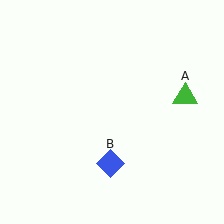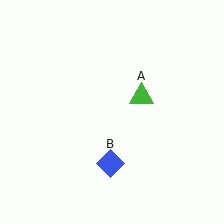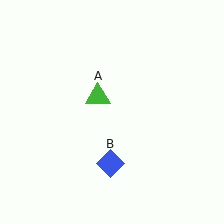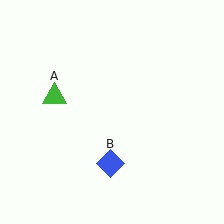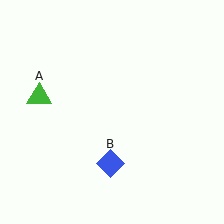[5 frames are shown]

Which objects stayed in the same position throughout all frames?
Blue diamond (object B) remained stationary.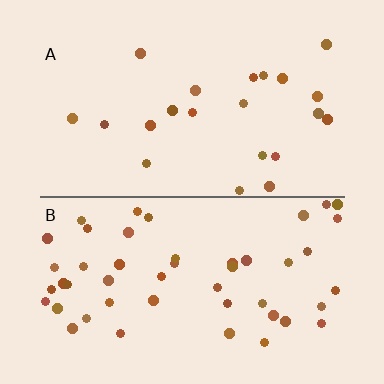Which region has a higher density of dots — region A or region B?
B (the bottom).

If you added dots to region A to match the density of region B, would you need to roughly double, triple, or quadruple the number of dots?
Approximately double.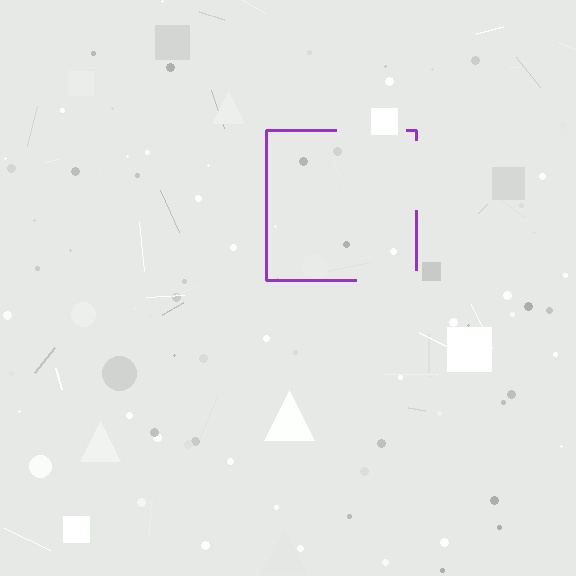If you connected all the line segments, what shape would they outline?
They would outline a square.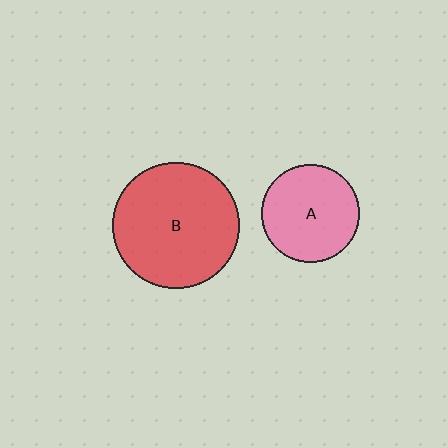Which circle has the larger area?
Circle B (red).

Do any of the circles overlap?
No, none of the circles overlap.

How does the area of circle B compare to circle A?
Approximately 1.7 times.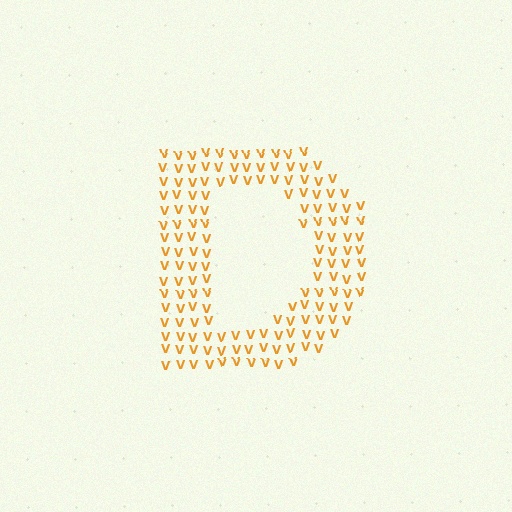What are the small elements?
The small elements are letter V's.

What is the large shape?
The large shape is the letter D.